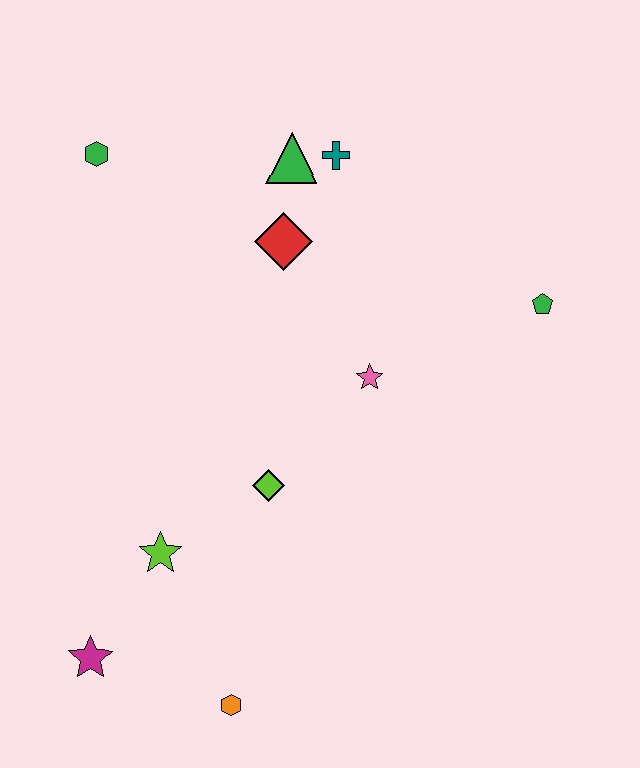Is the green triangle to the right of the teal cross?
No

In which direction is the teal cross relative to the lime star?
The teal cross is above the lime star.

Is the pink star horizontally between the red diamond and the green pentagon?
Yes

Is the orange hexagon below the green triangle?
Yes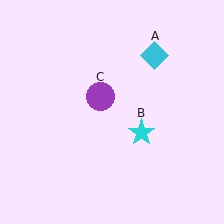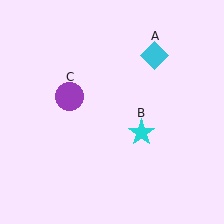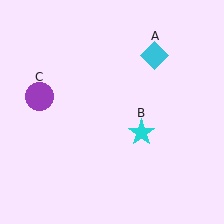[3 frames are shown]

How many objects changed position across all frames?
1 object changed position: purple circle (object C).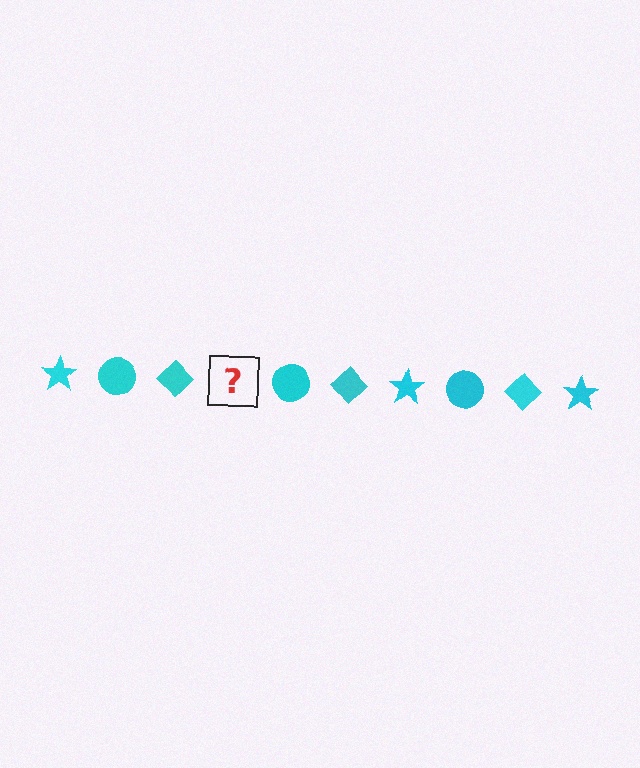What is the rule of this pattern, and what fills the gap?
The rule is that the pattern cycles through star, circle, diamond shapes in cyan. The gap should be filled with a cyan star.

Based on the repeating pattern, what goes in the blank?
The blank should be a cyan star.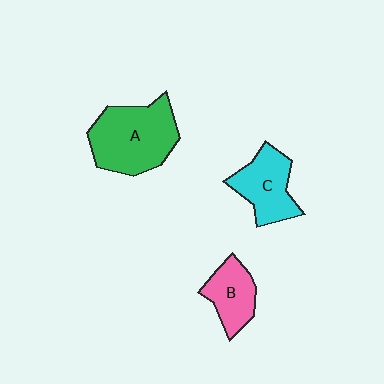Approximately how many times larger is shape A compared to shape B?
Approximately 1.9 times.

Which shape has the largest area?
Shape A (green).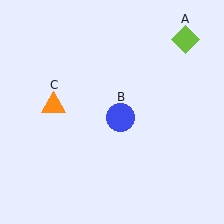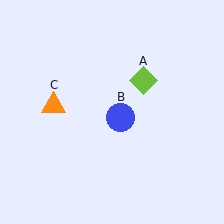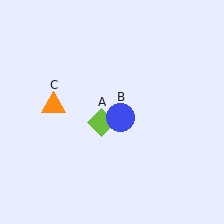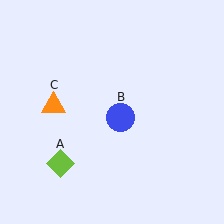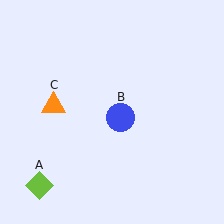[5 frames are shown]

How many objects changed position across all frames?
1 object changed position: lime diamond (object A).